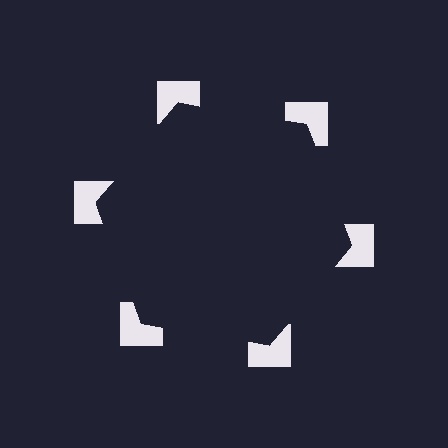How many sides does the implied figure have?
6 sides.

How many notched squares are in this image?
There are 6 — one at each vertex of the illusory hexagon.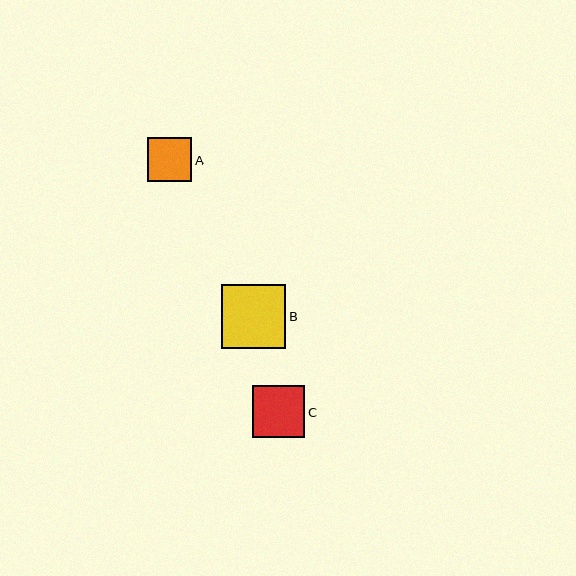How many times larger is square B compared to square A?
Square B is approximately 1.5 times the size of square A.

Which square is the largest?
Square B is the largest with a size of approximately 64 pixels.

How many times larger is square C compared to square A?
Square C is approximately 1.2 times the size of square A.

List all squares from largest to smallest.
From largest to smallest: B, C, A.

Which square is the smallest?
Square A is the smallest with a size of approximately 44 pixels.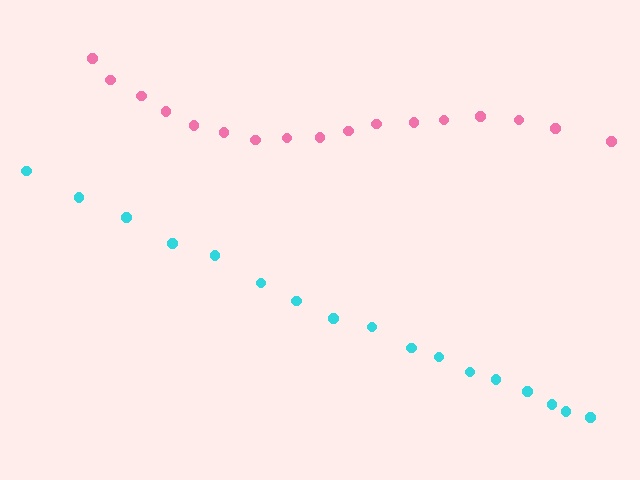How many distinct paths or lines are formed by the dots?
There are 2 distinct paths.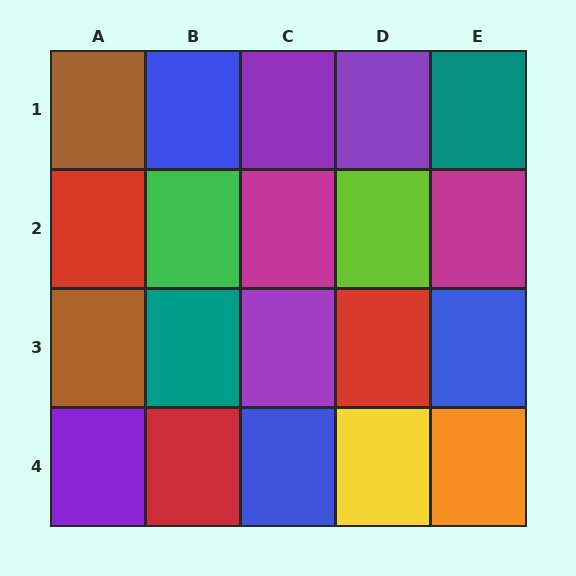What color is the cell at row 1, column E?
Teal.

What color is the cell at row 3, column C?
Purple.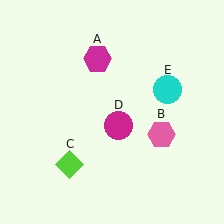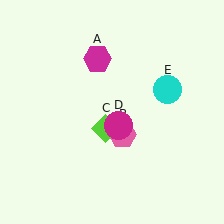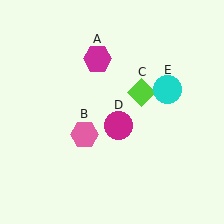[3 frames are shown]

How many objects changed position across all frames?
2 objects changed position: pink hexagon (object B), lime diamond (object C).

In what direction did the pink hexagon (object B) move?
The pink hexagon (object B) moved left.